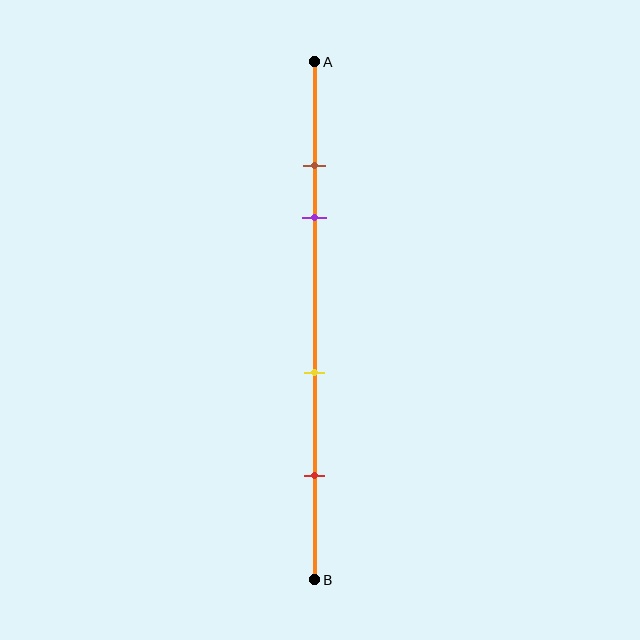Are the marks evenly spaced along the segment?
No, the marks are not evenly spaced.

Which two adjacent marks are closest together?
The brown and purple marks are the closest adjacent pair.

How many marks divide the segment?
There are 4 marks dividing the segment.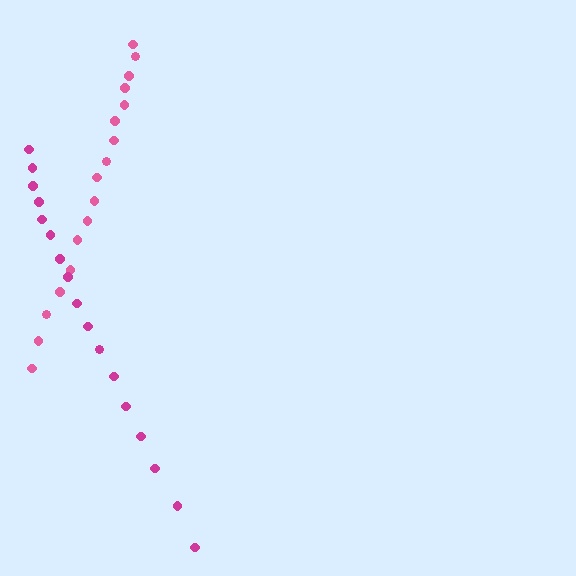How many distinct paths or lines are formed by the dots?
There are 2 distinct paths.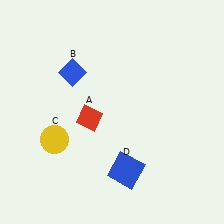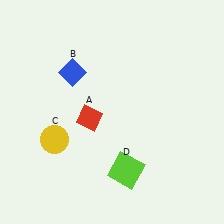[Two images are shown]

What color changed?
The square (D) changed from blue in Image 1 to lime in Image 2.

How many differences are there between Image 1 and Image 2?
There is 1 difference between the two images.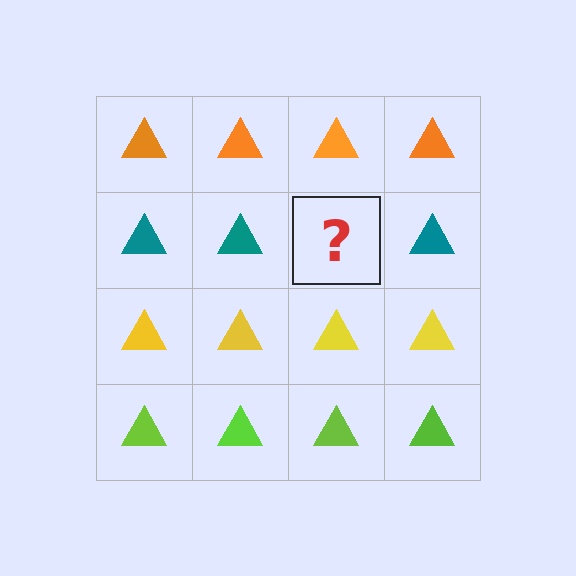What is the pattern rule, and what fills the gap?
The rule is that each row has a consistent color. The gap should be filled with a teal triangle.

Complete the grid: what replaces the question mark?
The question mark should be replaced with a teal triangle.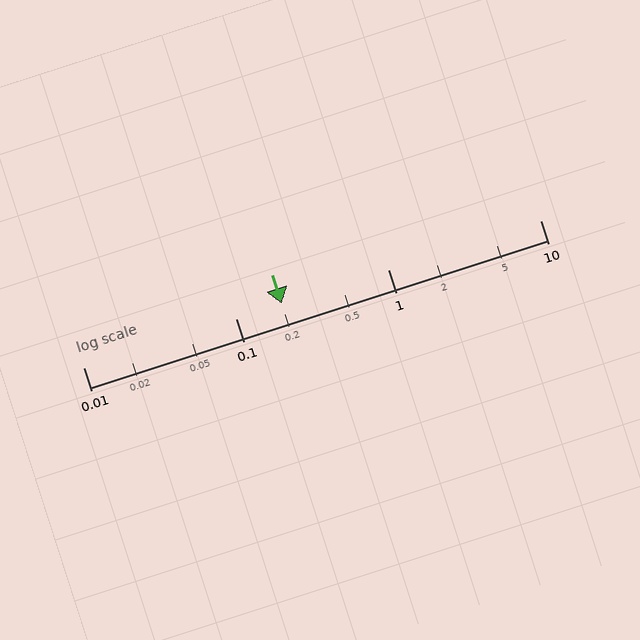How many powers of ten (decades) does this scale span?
The scale spans 3 decades, from 0.01 to 10.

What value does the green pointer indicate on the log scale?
The pointer indicates approximately 0.2.